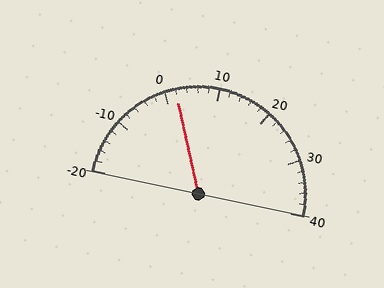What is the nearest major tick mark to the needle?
The nearest major tick mark is 0.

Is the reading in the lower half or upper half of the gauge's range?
The reading is in the lower half of the range (-20 to 40).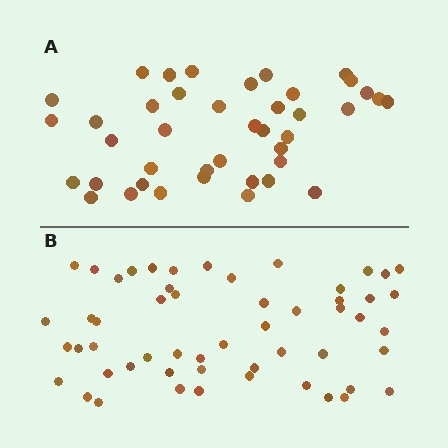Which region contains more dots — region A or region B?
Region B (the bottom region) has more dots.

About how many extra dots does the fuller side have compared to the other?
Region B has approximately 15 more dots than region A.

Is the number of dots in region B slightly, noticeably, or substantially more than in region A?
Region B has noticeably more, but not dramatically so. The ratio is roughly 1.3 to 1.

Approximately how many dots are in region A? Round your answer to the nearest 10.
About 40 dots. (The exact count is 41, which rounds to 40.)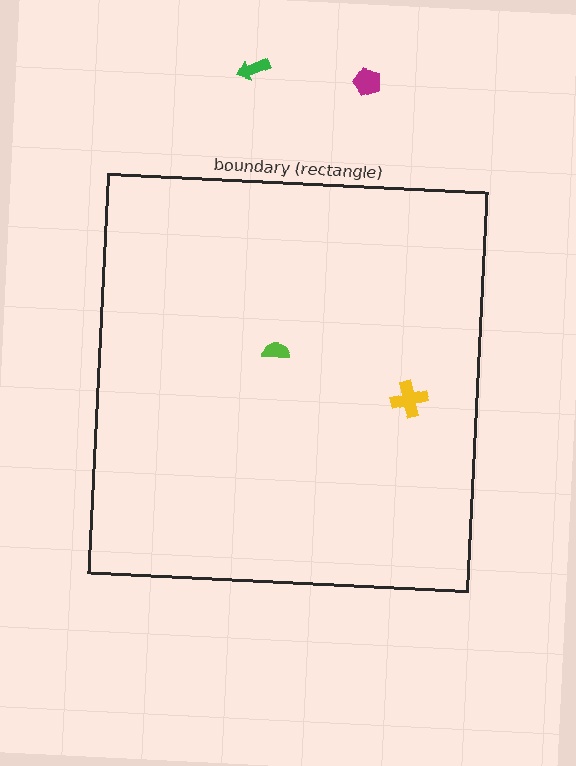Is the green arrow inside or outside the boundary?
Outside.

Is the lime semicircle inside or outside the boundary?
Inside.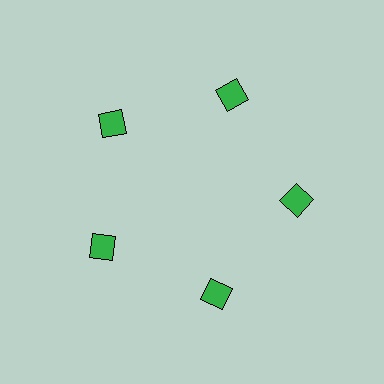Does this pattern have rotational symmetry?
Yes, this pattern has 5-fold rotational symmetry. It looks the same after rotating 72 degrees around the center.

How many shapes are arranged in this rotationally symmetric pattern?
There are 5 shapes, arranged in 5 groups of 1.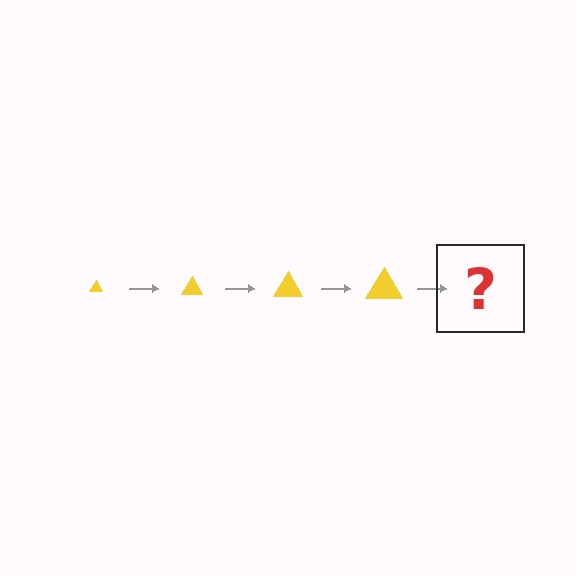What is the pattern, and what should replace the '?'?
The pattern is that the triangle gets progressively larger each step. The '?' should be a yellow triangle, larger than the previous one.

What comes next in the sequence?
The next element should be a yellow triangle, larger than the previous one.